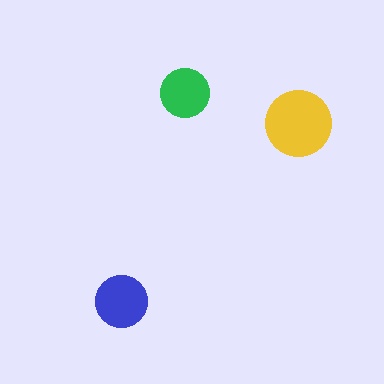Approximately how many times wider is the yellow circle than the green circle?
About 1.5 times wider.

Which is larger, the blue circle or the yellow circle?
The yellow one.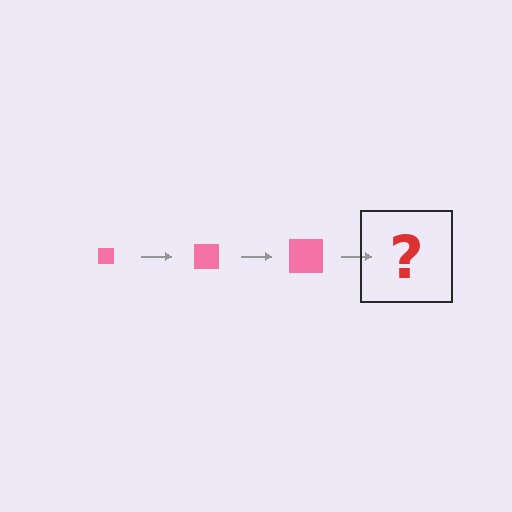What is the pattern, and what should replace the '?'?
The pattern is that the square gets progressively larger each step. The '?' should be a pink square, larger than the previous one.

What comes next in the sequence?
The next element should be a pink square, larger than the previous one.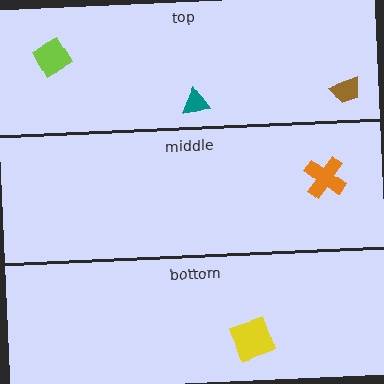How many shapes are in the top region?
3.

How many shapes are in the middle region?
1.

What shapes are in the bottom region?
The yellow square.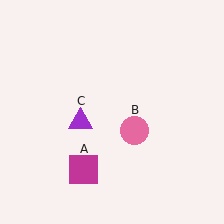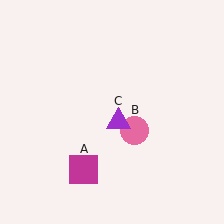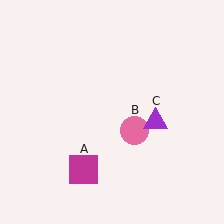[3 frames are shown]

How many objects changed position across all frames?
1 object changed position: purple triangle (object C).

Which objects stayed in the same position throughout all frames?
Magenta square (object A) and pink circle (object B) remained stationary.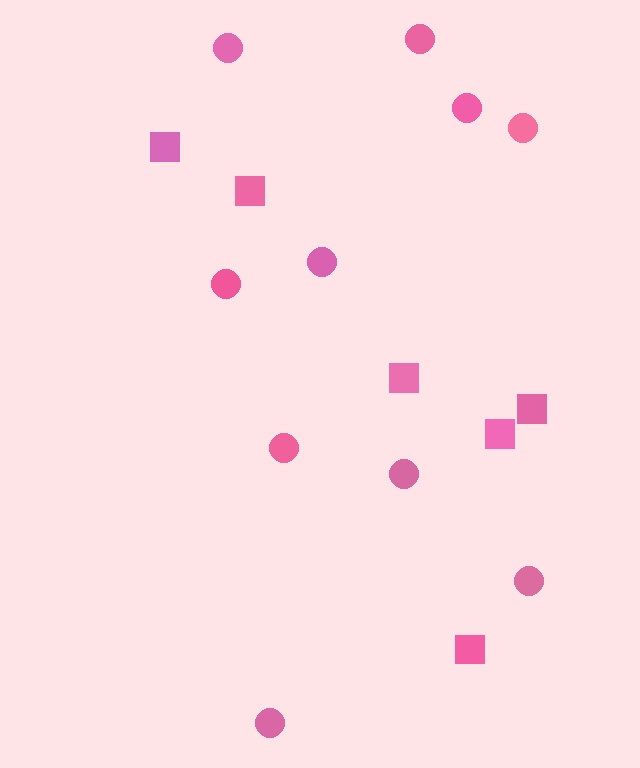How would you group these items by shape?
There are 2 groups: one group of circles (10) and one group of squares (6).